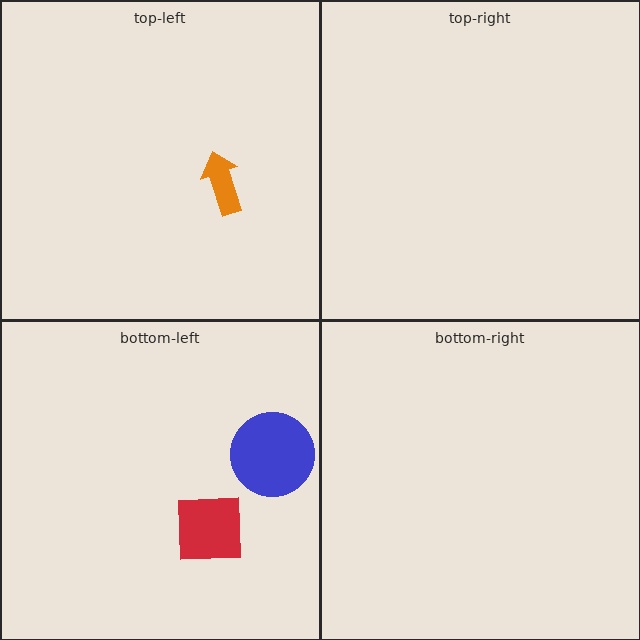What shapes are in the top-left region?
The orange arrow.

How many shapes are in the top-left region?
1.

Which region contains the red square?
The bottom-left region.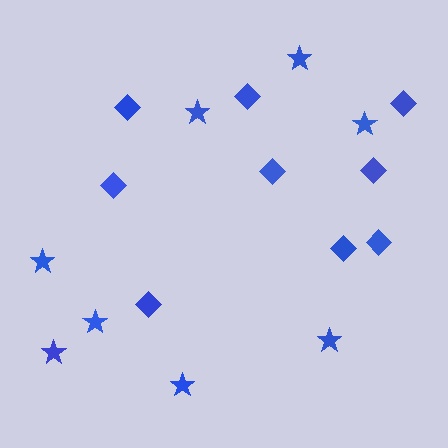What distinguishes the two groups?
There are 2 groups: one group of diamonds (9) and one group of stars (8).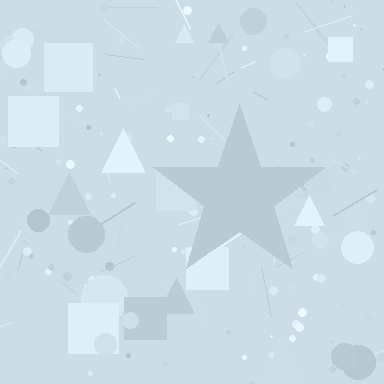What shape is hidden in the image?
A star is hidden in the image.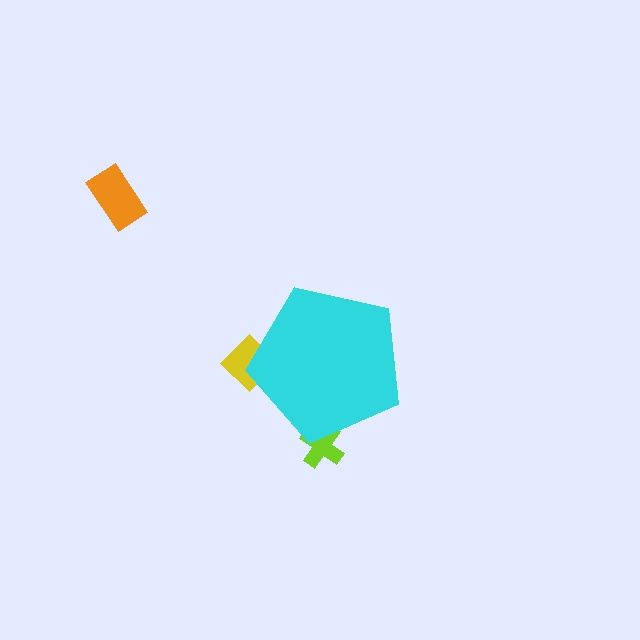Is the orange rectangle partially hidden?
No, the orange rectangle is fully visible.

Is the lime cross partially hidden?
Yes, the lime cross is partially hidden behind the cyan pentagon.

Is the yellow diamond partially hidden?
Yes, the yellow diamond is partially hidden behind the cyan pentagon.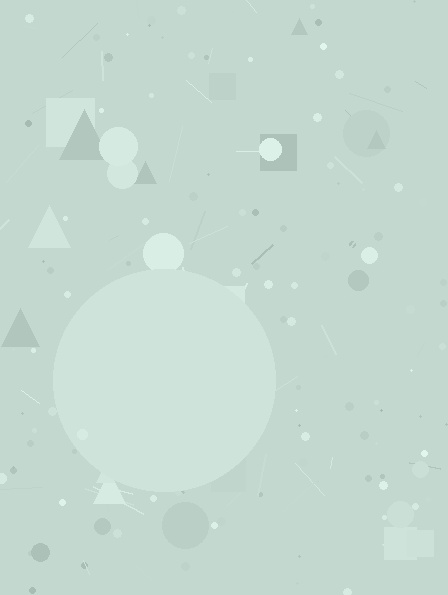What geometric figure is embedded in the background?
A circle is embedded in the background.